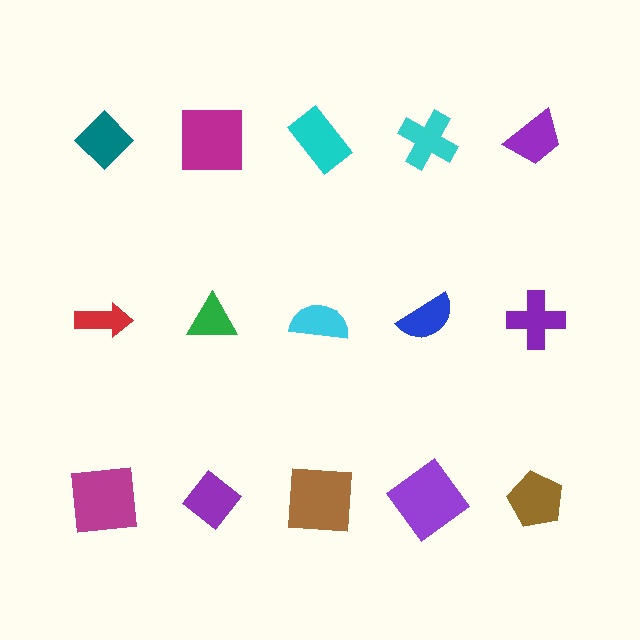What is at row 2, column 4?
A blue semicircle.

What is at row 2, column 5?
A purple cross.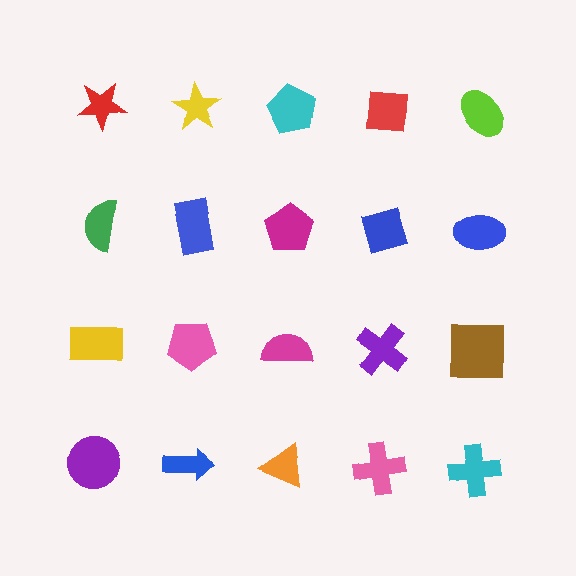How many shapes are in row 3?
5 shapes.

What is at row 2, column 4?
A blue diamond.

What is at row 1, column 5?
A lime ellipse.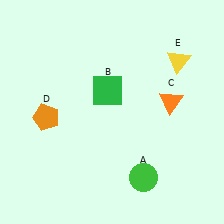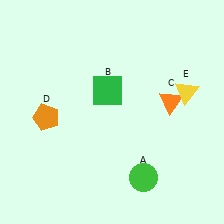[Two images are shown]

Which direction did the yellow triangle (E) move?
The yellow triangle (E) moved down.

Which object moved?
The yellow triangle (E) moved down.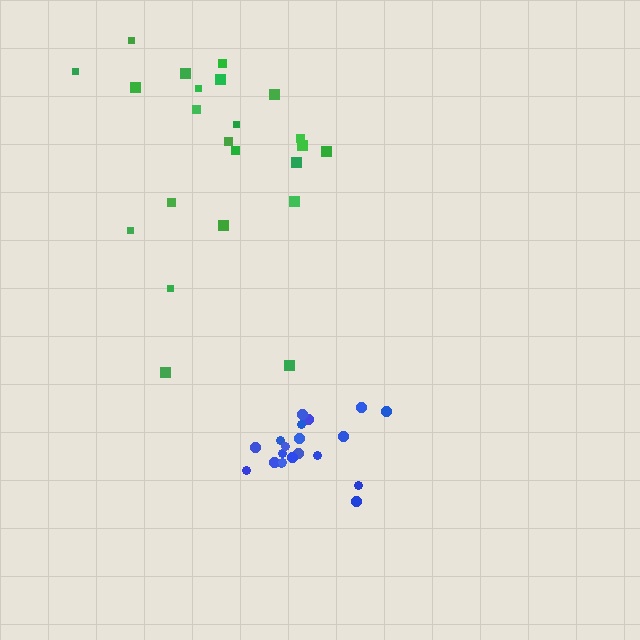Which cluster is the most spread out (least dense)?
Green.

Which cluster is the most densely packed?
Blue.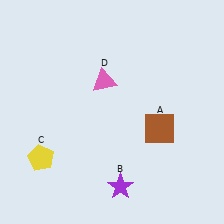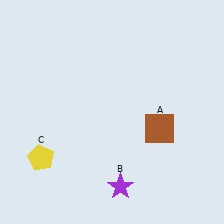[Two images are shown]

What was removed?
The pink triangle (D) was removed in Image 2.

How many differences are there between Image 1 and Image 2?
There is 1 difference between the two images.